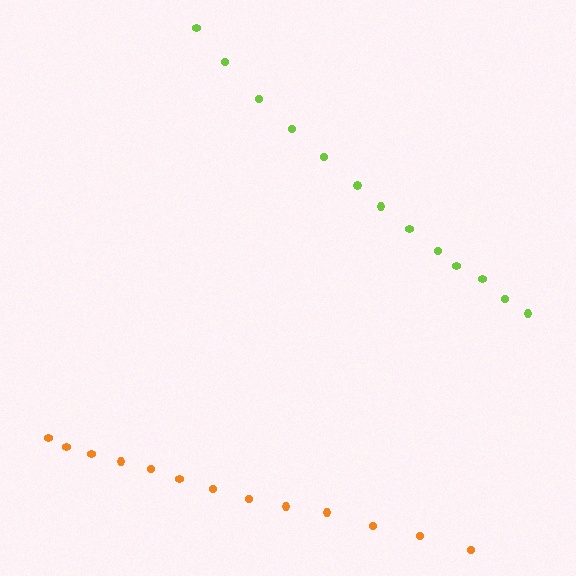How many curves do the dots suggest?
There are 2 distinct paths.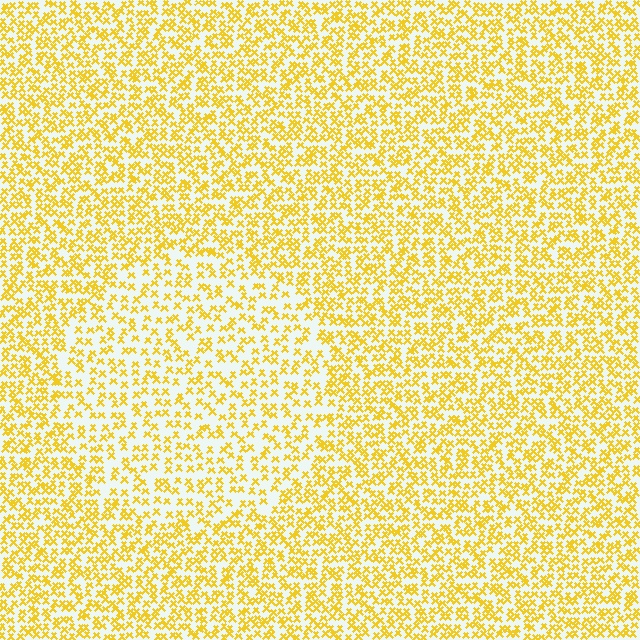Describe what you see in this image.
The image contains small yellow elements arranged at two different densities. A circle-shaped region is visible where the elements are less densely packed than the surrounding area.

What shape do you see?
I see a circle.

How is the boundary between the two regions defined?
The boundary is defined by a change in element density (approximately 1.6x ratio). All elements are the same color, size, and shape.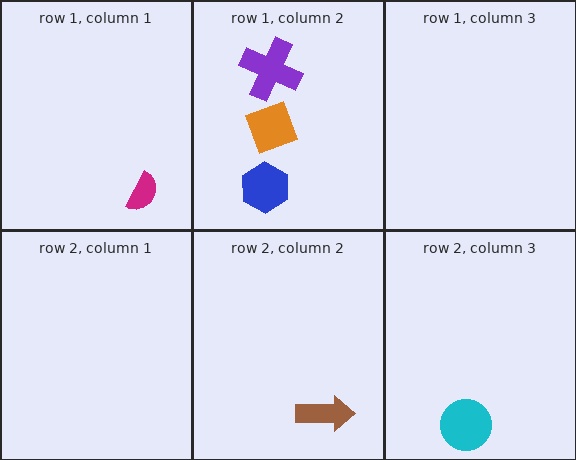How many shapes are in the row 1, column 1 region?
1.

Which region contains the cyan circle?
The row 2, column 3 region.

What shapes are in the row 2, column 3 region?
The cyan circle.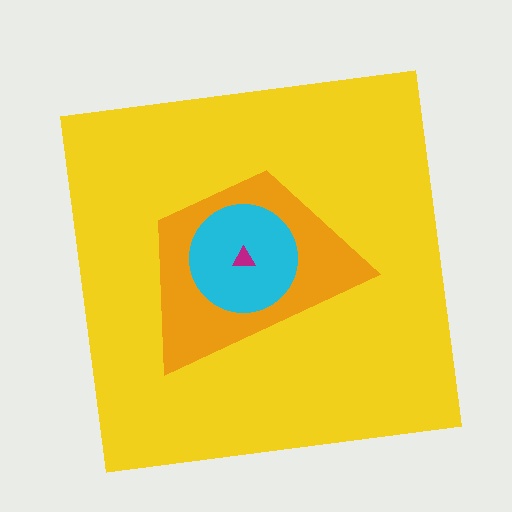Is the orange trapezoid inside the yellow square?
Yes.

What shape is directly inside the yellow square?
The orange trapezoid.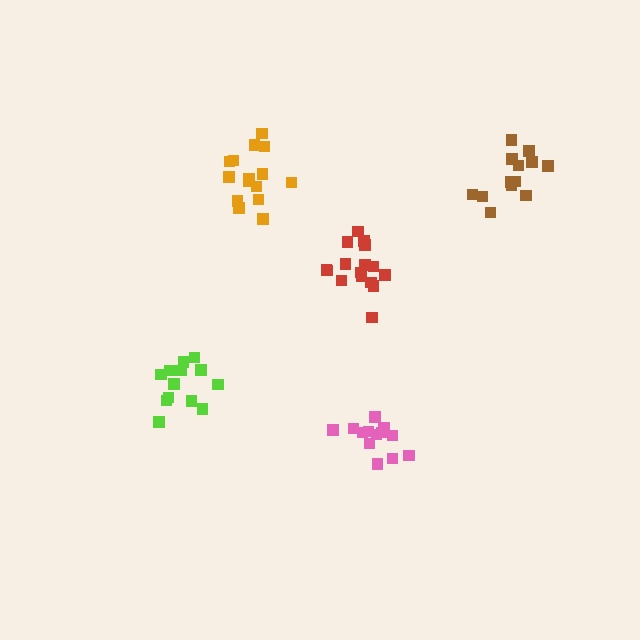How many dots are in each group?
Group 1: 13 dots, Group 2: 15 dots, Group 3: 13 dots, Group 4: 13 dots, Group 5: 16 dots (70 total).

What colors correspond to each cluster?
The clusters are colored: lime, orange, pink, brown, red.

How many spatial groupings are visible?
There are 5 spatial groupings.